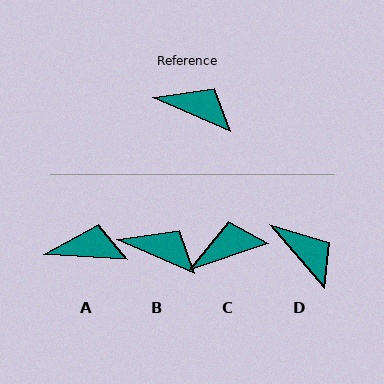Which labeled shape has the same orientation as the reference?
B.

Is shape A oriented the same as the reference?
No, it is off by about 20 degrees.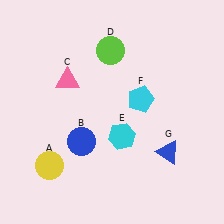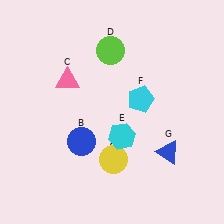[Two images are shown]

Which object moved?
The yellow circle (A) moved right.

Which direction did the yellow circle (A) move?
The yellow circle (A) moved right.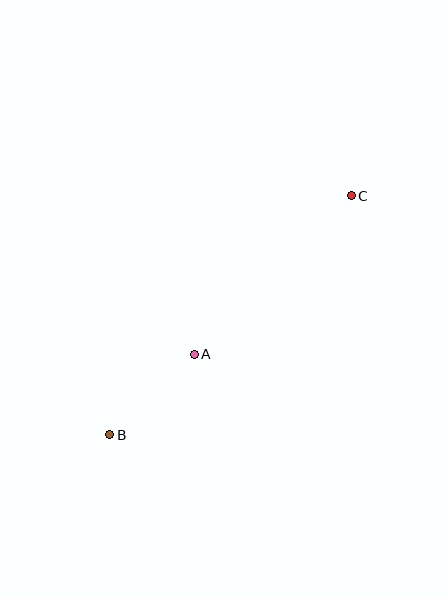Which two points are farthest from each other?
Points B and C are farthest from each other.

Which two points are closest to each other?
Points A and B are closest to each other.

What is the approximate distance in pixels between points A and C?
The distance between A and C is approximately 223 pixels.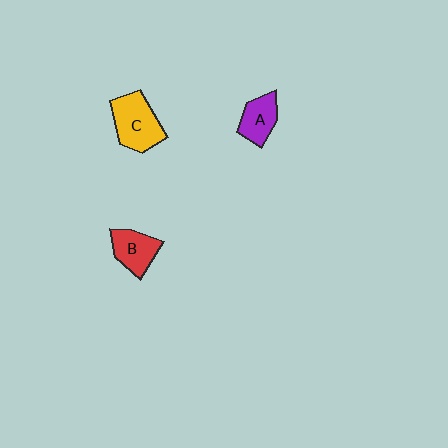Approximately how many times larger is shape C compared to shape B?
Approximately 1.4 times.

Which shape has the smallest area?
Shape A (purple).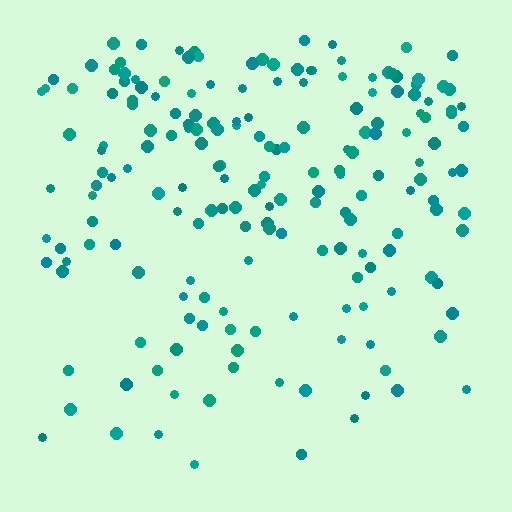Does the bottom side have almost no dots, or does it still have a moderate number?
Still a moderate number, just noticeably fewer than the top.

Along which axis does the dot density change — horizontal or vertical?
Vertical.